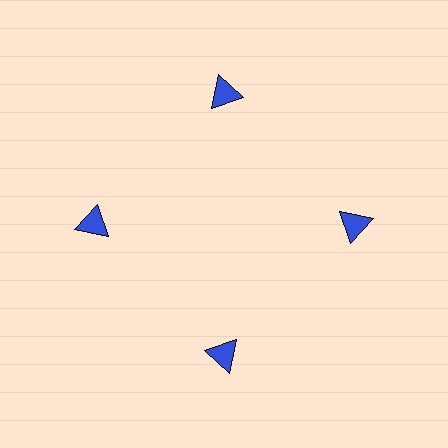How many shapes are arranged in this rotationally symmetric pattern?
There are 4 shapes, arranged in 4 groups of 1.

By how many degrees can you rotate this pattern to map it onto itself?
The pattern maps onto itself every 90 degrees of rotation.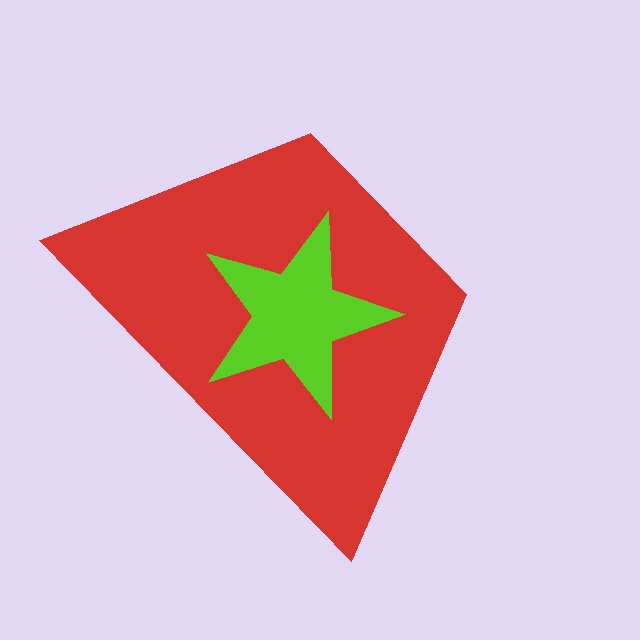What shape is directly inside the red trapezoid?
The lime star.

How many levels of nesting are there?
2.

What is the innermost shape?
The lime star.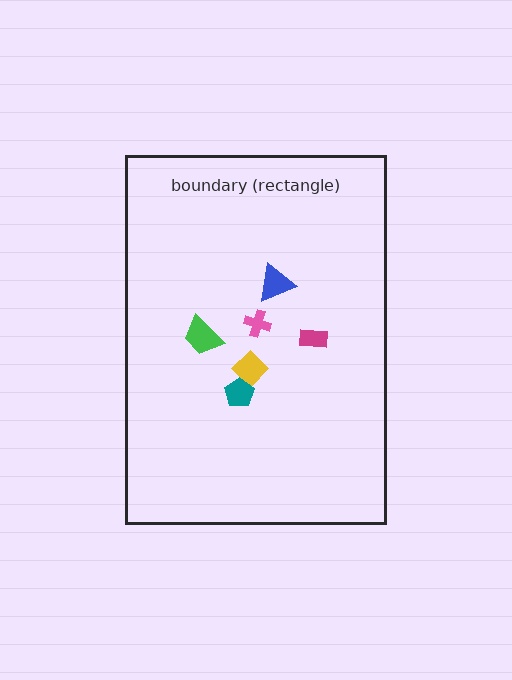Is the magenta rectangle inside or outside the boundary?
Inside.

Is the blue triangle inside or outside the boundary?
Inside.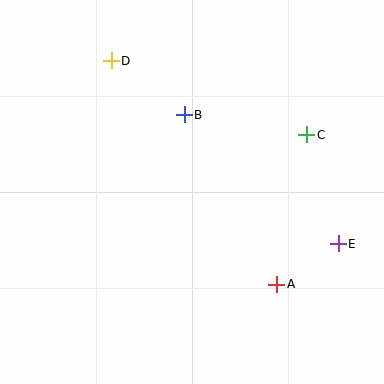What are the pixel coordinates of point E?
Point E is at (338, 244).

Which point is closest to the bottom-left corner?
Point A is closest to the bottom-left corner.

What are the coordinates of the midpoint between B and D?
The midpoint between B and D is at (148, 88).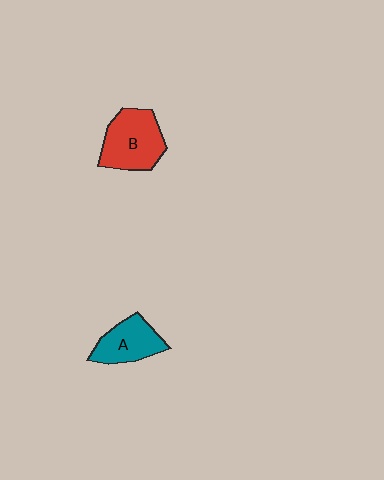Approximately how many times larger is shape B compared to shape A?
Approximately 1.4 times.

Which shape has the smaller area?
Shape A (teal).